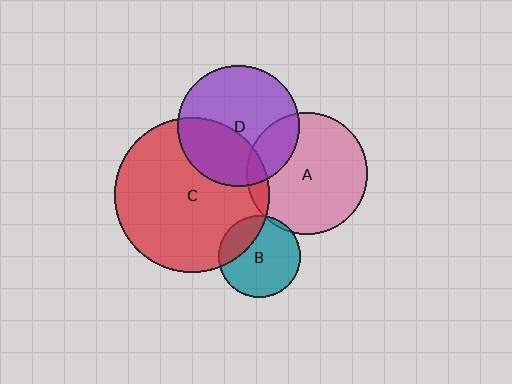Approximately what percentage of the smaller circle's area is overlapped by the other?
Approximately 25%.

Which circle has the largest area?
Circle C (red).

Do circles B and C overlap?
Yes.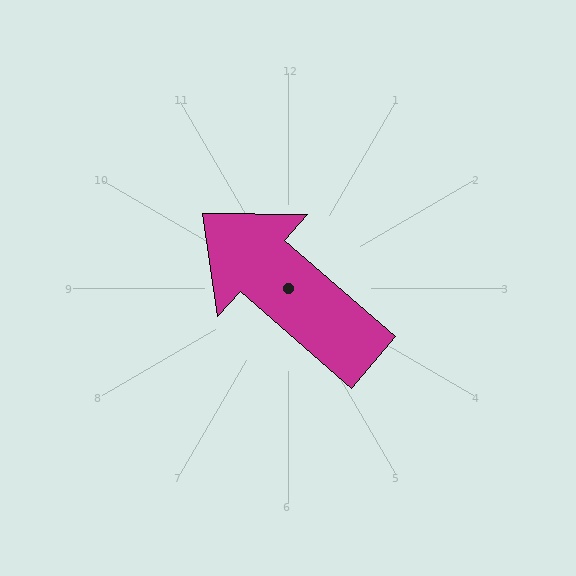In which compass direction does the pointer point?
Northwest.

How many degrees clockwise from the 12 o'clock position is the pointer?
Approximately 311 degrees.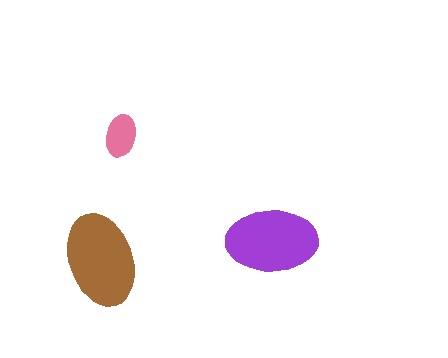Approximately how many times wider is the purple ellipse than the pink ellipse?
About 2 times wider.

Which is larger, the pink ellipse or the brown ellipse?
The brown one.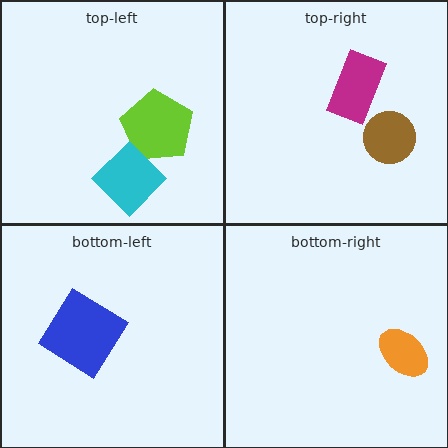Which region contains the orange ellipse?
The bottom-right region.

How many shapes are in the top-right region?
2.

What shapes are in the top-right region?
The magenta rectangle, the brown circle.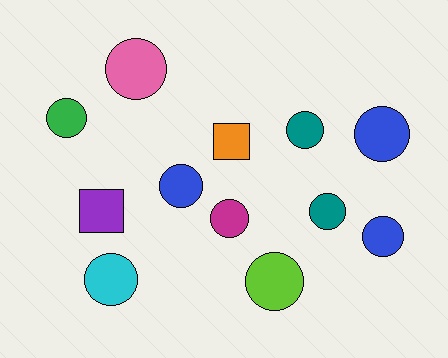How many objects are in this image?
There are 12 objects.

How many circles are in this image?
There are 10 circles.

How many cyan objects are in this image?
There is 1 cyan object.